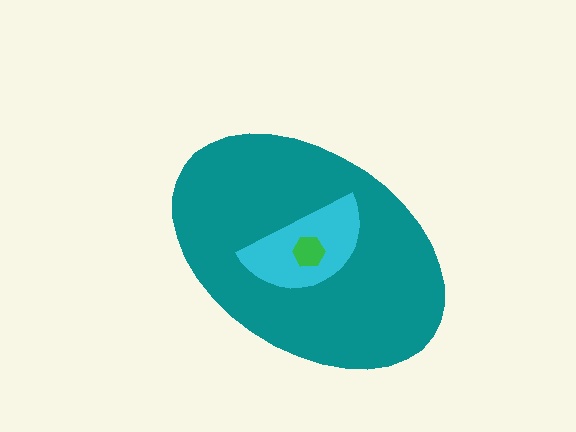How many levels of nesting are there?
3.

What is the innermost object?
The green hexagon.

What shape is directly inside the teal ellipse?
The cyan semicircle.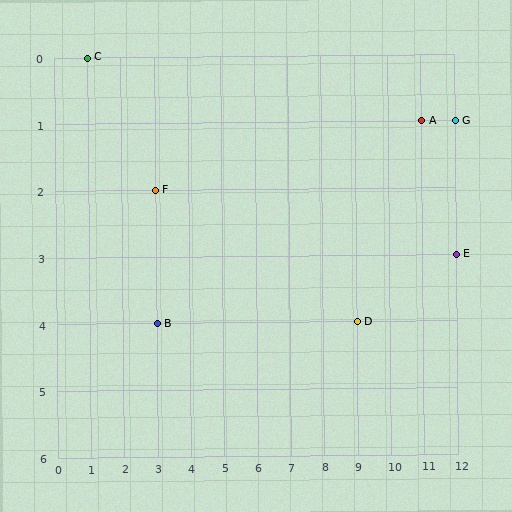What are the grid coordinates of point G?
Point G is at grid coordinates (12, 1).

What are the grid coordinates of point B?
Point B is at grid coordinates (3, 4).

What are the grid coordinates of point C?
Point C is at grid coordinates (1, 0).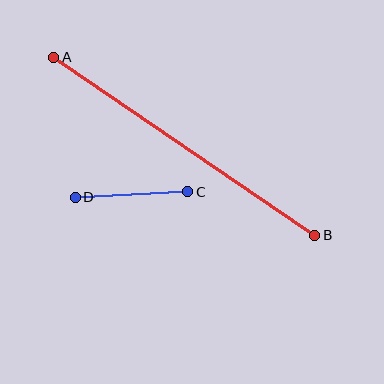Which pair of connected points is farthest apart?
Points A and B are farthest apart.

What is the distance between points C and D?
The distance is approximately 113 pixels.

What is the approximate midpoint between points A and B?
The midpoint is at approximately (184, 146) pixels.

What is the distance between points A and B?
The distance is approximately 315 pixels.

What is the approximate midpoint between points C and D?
The midpoint is at approximately (131, 195) pixels.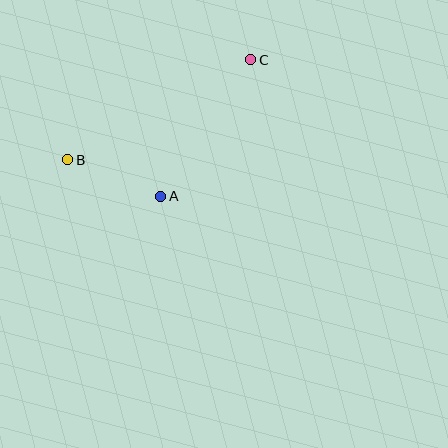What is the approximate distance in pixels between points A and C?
The distance between A and C is approximately 164 pixels.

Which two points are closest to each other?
Points A and B are closest to each other.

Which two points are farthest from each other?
Points B and C are farthest from each other.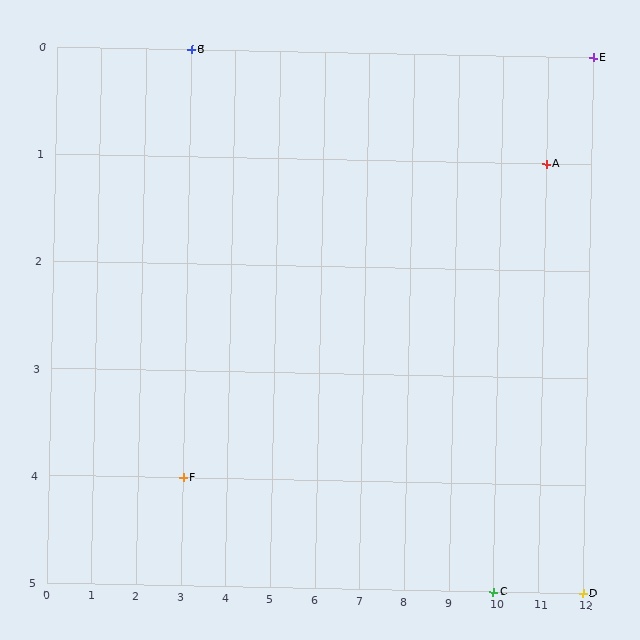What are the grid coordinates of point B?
Point B is at grid coordinates (3, 0).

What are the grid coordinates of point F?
Point F is at grid coordinates (3, 4).